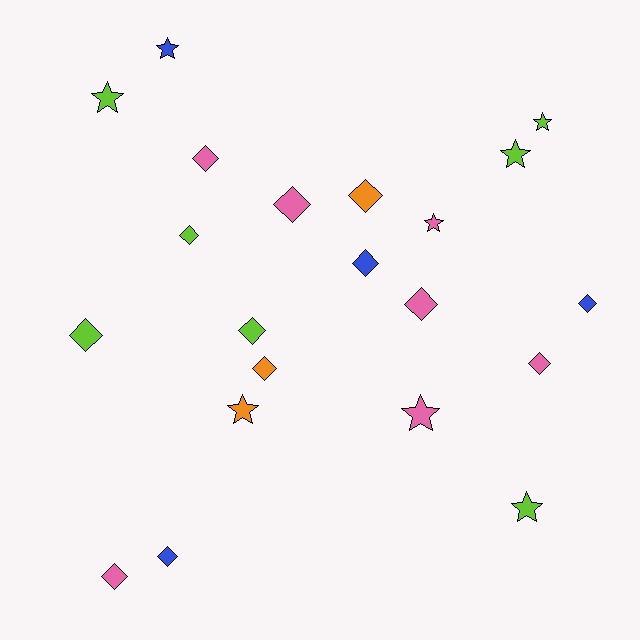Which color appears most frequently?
Pink, with 7 objects.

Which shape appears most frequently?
Diamond, with 13 objects.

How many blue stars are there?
There is 1 blue star.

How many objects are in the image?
There are 21 objects.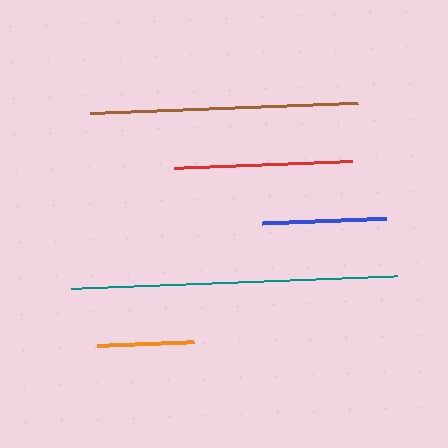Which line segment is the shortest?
The orange line is the shortest at approximately 97 pixels.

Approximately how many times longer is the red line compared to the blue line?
The red line is approximately 1.4 times the length of the blue line.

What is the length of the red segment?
The red segment is approximately 178 pixels long.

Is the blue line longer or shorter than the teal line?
The teal line is longer than the blue line.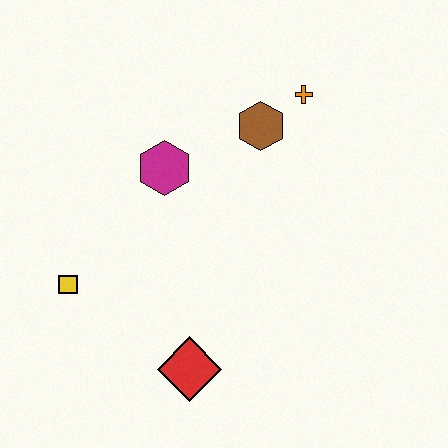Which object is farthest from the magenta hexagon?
The red diamond is farthest from the magenta hexagon.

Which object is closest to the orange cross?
The brown hexagon is closest to the orange cross.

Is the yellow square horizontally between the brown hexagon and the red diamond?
No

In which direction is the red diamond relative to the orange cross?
The red diamond is below the orange cross.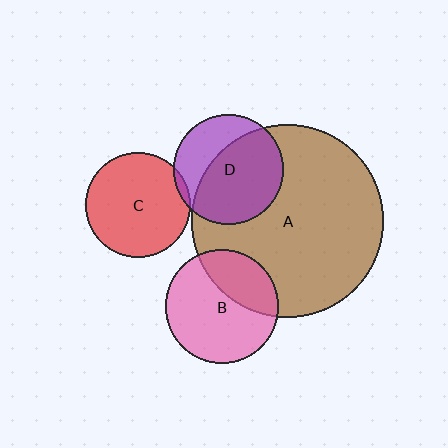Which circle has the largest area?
Circle A (brown).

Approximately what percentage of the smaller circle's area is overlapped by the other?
Approximately 65%.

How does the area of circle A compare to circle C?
Approximately 3.4 times.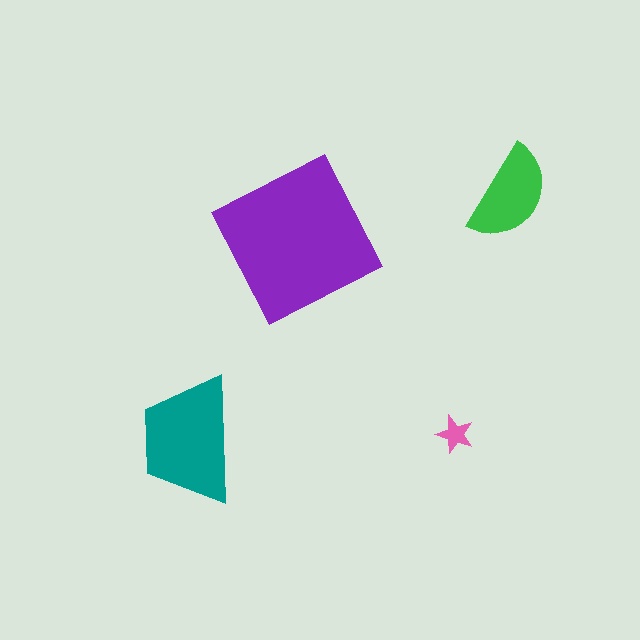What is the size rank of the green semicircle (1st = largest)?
3rd.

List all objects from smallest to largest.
The pink star, the green semicircle, the teal trapezoid, the purple square.